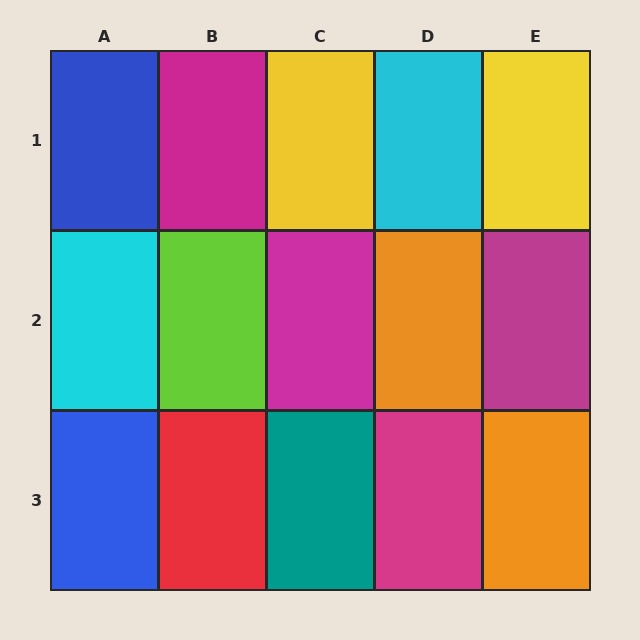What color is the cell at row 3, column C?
Teal.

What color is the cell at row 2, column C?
Magenta.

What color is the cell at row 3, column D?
Magenta.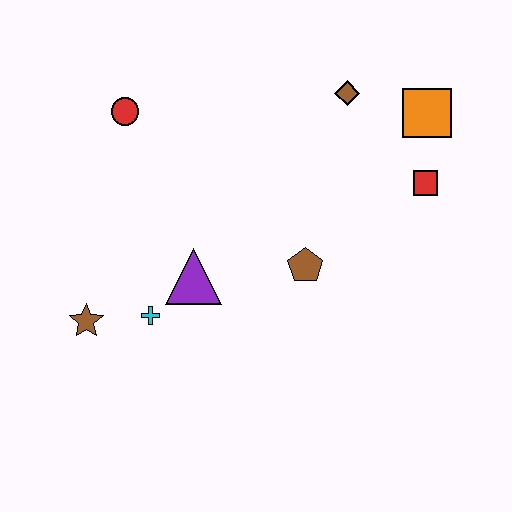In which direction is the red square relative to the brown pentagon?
The red square is to the right of the brown pentagon.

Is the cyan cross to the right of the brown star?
Yes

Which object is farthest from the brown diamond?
The brown star is farthest from the brown diamond.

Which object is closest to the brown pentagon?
The purple triangle is closest to the brown pentagon.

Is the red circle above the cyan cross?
Yes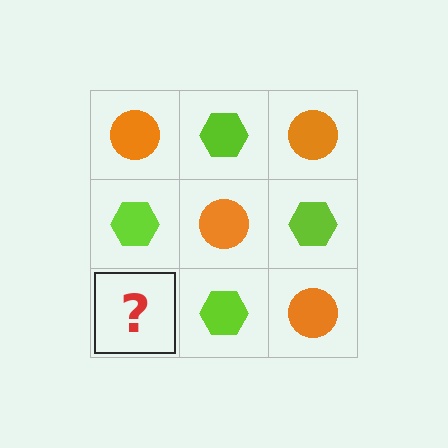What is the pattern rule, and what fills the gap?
The rule is that it alternates orange circle and lime hexagon in a checkerboard pattern. The gap should be filled with an orange circle.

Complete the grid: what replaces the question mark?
The question mark should be replaced with an orange circle.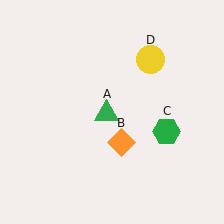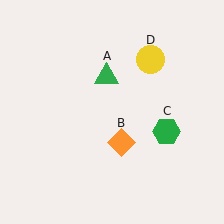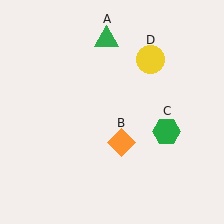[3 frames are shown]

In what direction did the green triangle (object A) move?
The green triangle (object A) moved up.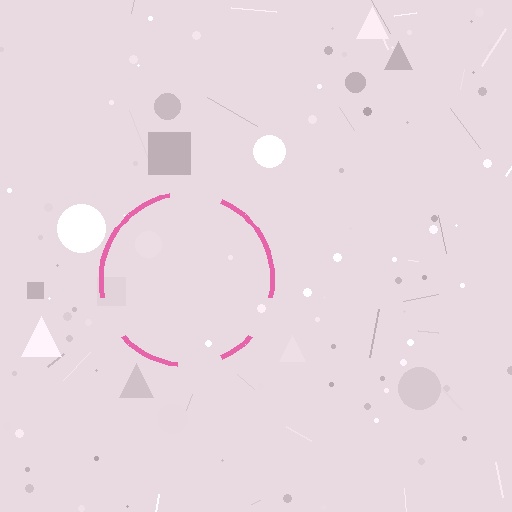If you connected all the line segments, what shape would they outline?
They would outline a circle.